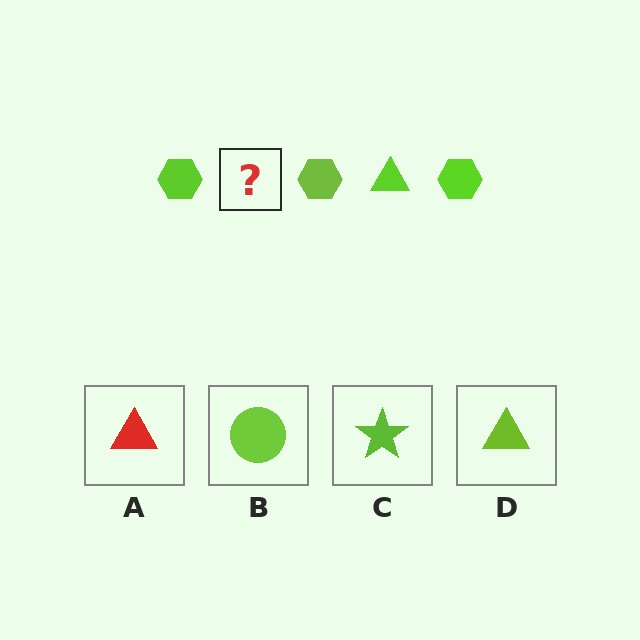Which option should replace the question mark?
Option D.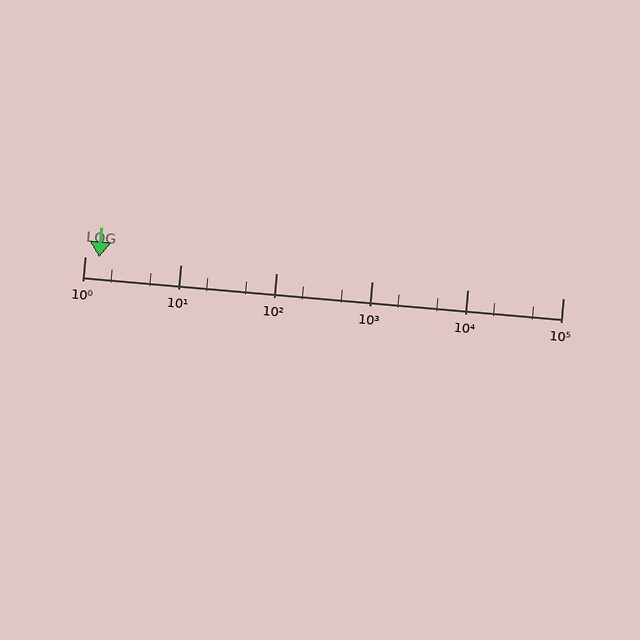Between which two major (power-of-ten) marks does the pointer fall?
The pointer is between 1 and 10.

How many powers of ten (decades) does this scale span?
The scale spans 5 decades, from 1 to 100000.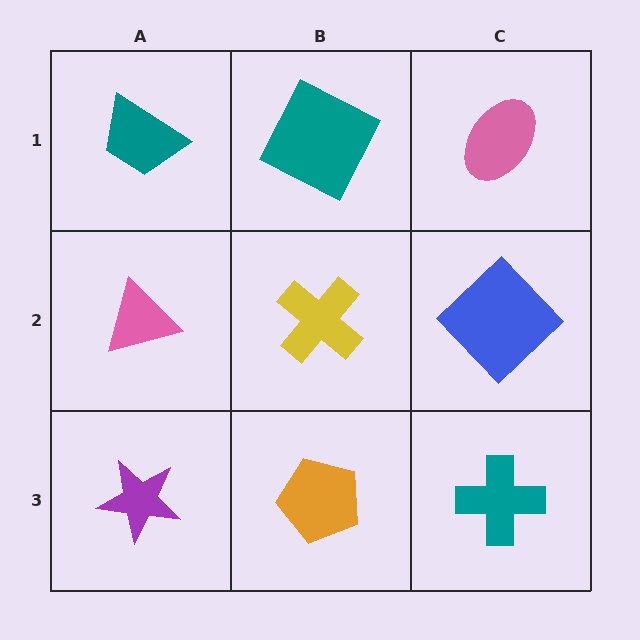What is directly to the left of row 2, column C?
A yellow cross.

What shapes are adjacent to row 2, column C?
A pink ellipse (row 1, column C), a teal cross (row 3, column C), a yellow cross (row 2, column B).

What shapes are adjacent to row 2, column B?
A teal square (row 1, column B), an orange pentagon (row 3, column B), a pink triangle (row 2, column A), a blue diamond (row 2, column C).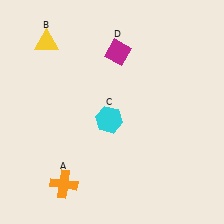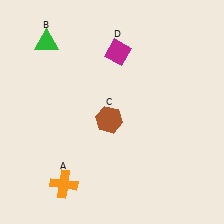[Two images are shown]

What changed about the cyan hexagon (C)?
In Image 1, C is cyan. In Image 2, it changed to brown.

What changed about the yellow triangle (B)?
In Image 1, B is yellow. In Image 2, it changed to green.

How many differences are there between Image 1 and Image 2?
There are 2 differences between the two images.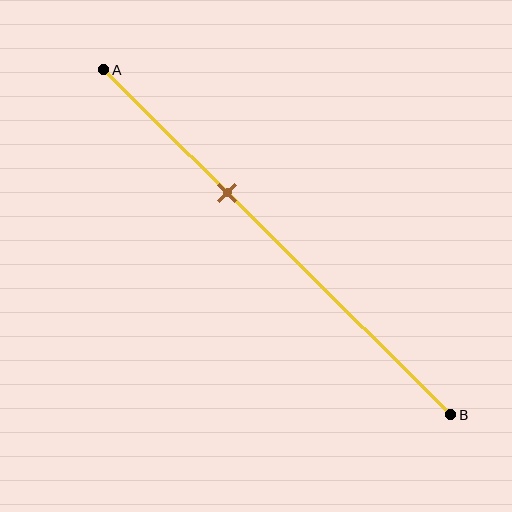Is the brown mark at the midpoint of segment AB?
No, the mark is at about 35% from A, not at the 50% midpoint.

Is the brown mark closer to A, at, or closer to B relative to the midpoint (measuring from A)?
The brown mark is closer to point A than the midpoint of segment AB.